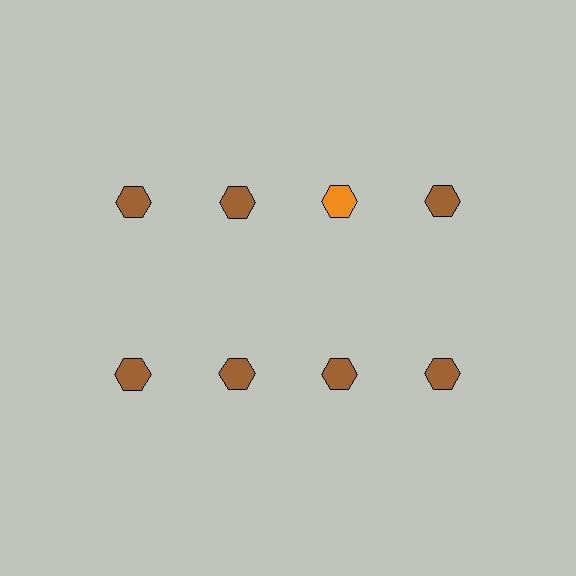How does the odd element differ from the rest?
It has a different color: orange instead of brown.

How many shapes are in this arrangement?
There are 8 shapes arranged in a grid pattern.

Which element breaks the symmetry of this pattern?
The orange hexagon in the top row, center column breaks the symmetry. All other shapes are brown hexagons.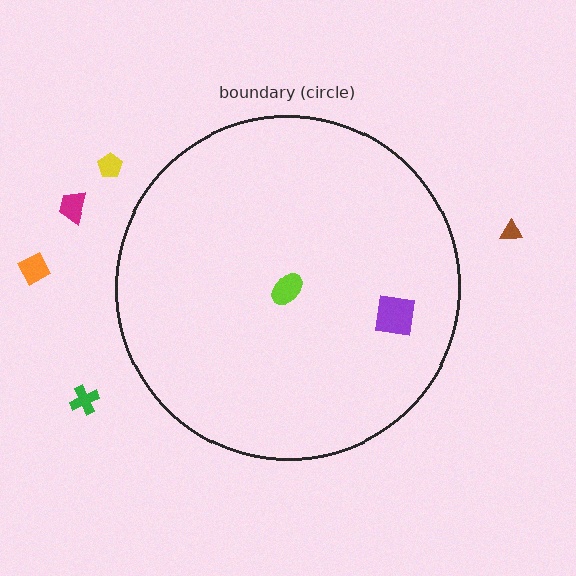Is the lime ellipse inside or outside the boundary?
Inside.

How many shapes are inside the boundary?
2 inside, 5 outside.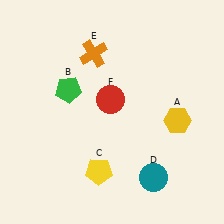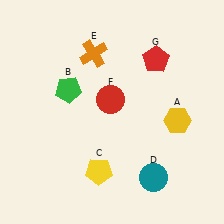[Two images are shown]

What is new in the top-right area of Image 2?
A red pentagon (G) was added in the top-right area of Image 2.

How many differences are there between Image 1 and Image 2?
There is 1 difference between the two images.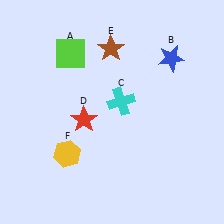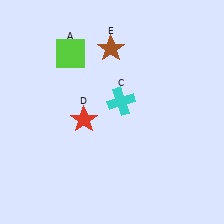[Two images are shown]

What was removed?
The yellow hexagon (F), the blue star (B) were removed in Image 2.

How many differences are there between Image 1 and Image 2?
There are 2 differences between the two images.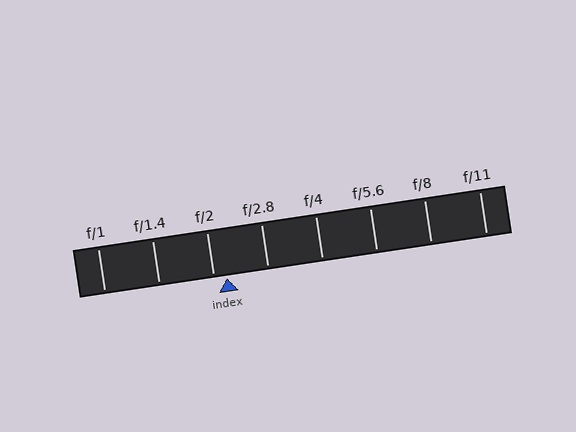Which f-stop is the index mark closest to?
The index mark is closest to f/2.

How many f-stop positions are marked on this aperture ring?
There are 8 f-stop positions marked.